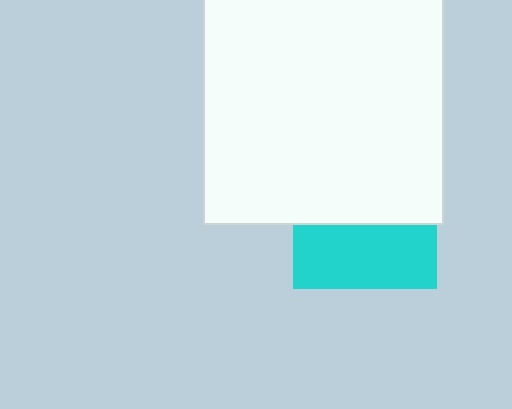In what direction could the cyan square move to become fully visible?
The cyan square could move down. That would shift it out from behind the white square entirely.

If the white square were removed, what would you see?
You would see the complete cyan square.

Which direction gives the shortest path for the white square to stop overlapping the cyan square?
Moving up gives the shortest separation.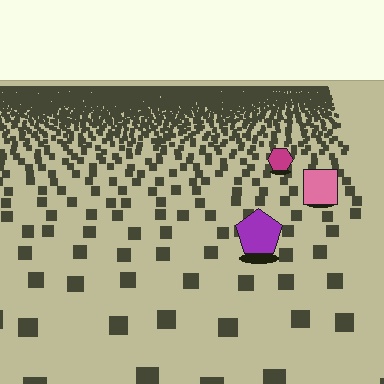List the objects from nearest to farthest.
From nearest to farthest: the purple pentagon, the pink square, the magenta hexagon.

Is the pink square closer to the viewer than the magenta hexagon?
Yes. The pink square is closer — you can tell from the texture gradient: the ground texture is coarser near it.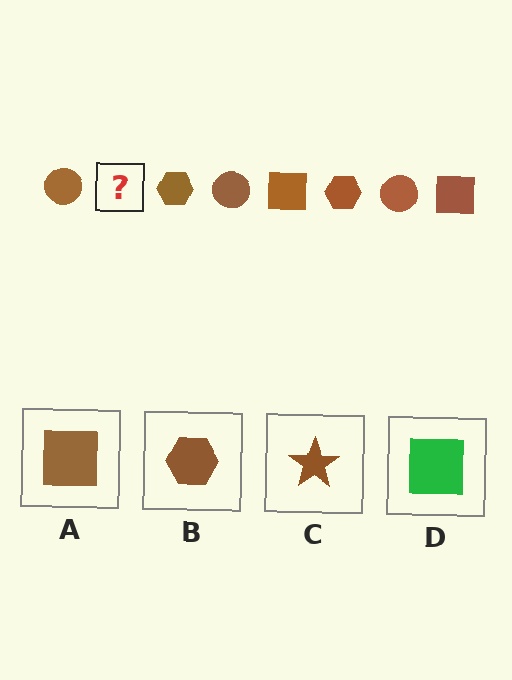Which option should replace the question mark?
Option A.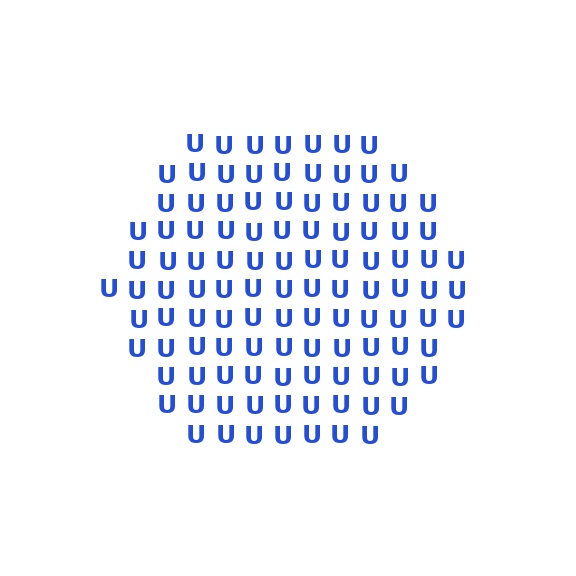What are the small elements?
The small elements are letter U's.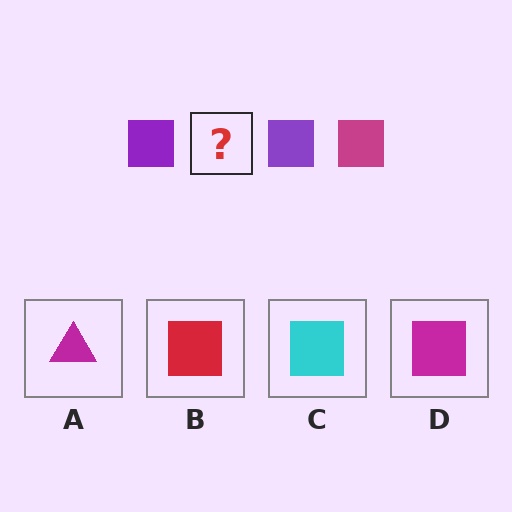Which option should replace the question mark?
Option D.